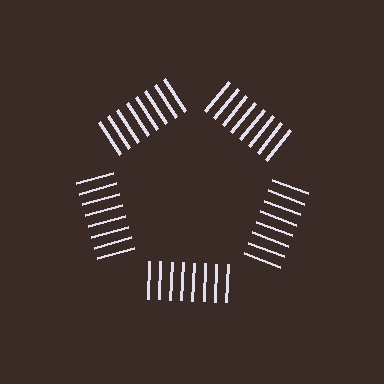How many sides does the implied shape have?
5 sides — the line-ends trace a pentagon.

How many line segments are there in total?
40 — 8 along each of the 5 edges.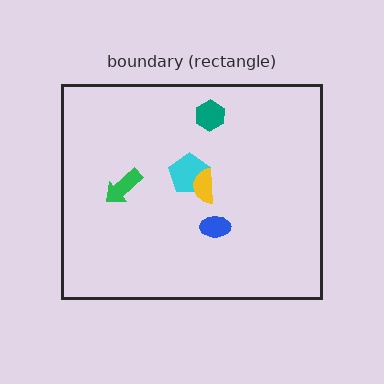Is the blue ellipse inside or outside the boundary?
Inside.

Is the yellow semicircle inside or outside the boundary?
Inside.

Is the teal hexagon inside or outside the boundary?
Inside.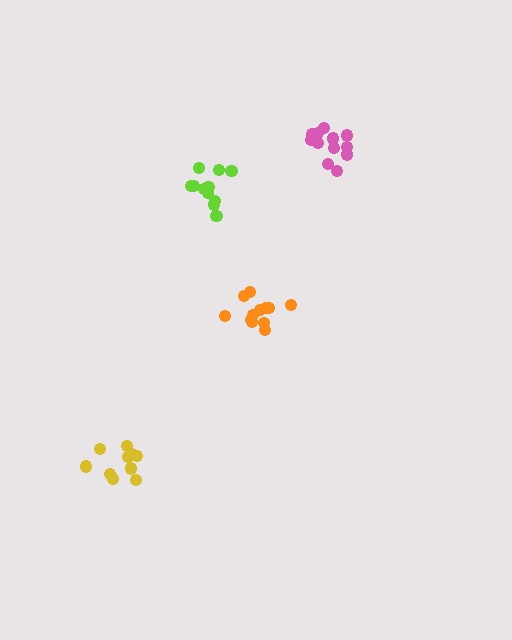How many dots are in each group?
Group 1: 12 dots, Group 2: 11 dots, Group 3: 13 dots, Group 4: 10 dots (46 total).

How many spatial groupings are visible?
There are 4 spatial groupings.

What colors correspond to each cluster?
The clusters are colored: orange, lime, pink, yellow.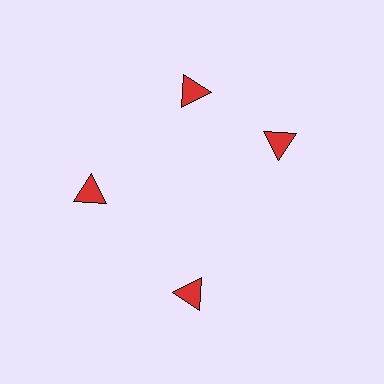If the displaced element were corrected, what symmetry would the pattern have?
It would have 4-fold rotational symmetry — the pattern would map onto itself every 90 degrees.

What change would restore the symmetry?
The symmetry would be restored by rotating it back into even spacing with its neighbors so that all 4 triangles sit at equal angles and equal distance from the center.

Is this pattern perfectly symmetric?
No. The 4 red triangles are arranged in a ring, but one element near the 3 o'clock position is rotated out of alignment along the ring, breaking the 4-fold rotational symmetry.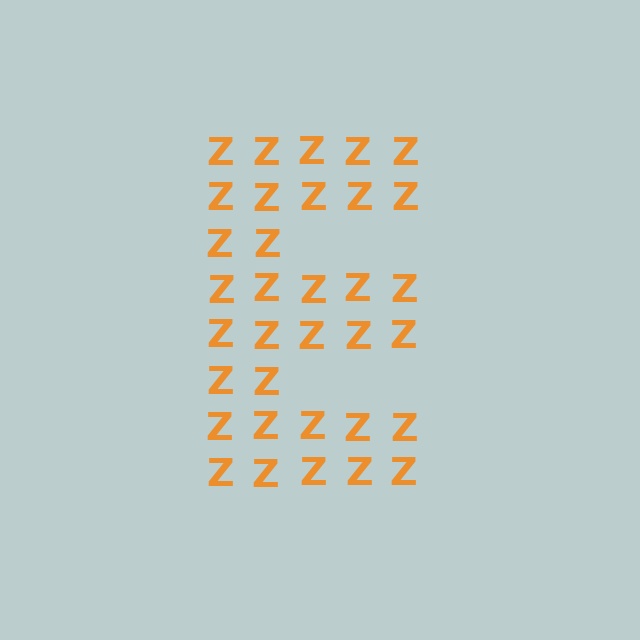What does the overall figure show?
The overall figure shows the letter E.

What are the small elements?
The small elements are letter Z's.